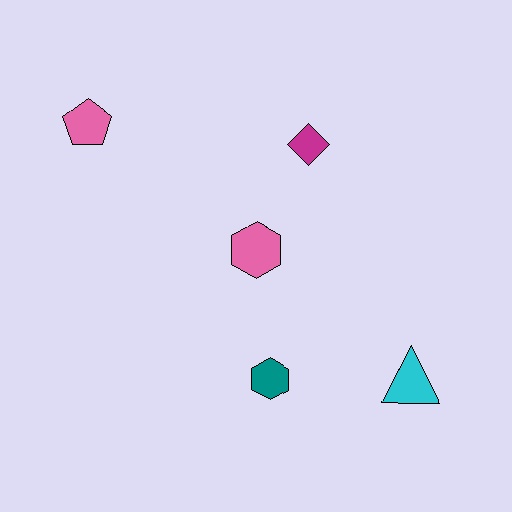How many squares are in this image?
There are no squares.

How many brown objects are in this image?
There are no brown objects.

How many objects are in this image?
There are 5 objects.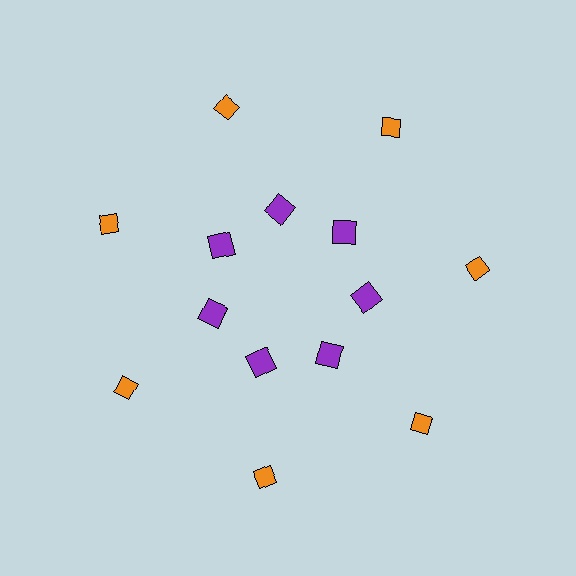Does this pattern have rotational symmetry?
Yes, this pattern has 7-fold rotational symmetry. It looks the same after rotating 51 degrees around the center.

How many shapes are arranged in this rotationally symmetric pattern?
There are 14 shapes, arranged in 7 groups of 2.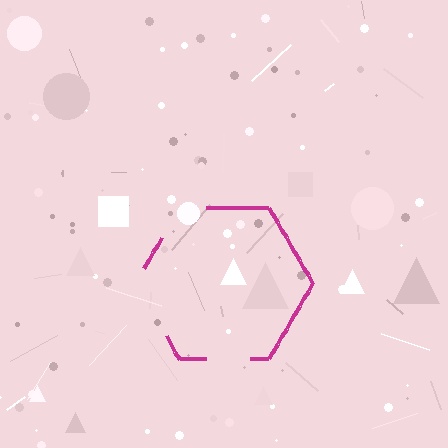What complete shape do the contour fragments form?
The contour fragments form a hexagon.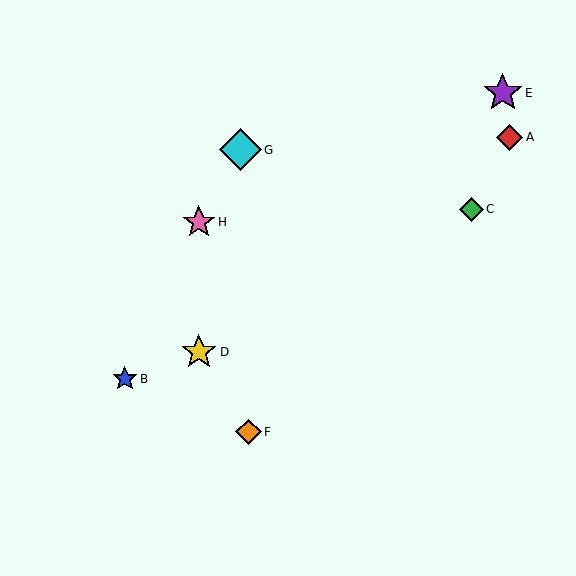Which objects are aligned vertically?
Objects D, H are aligned vertically.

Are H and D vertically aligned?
Yes, both are at x≈199.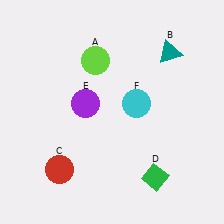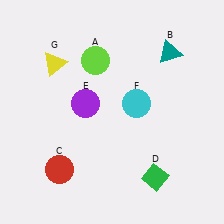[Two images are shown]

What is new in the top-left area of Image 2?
A yellow triangle (G) was added in the top-left area of Image 2.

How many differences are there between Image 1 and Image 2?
There is 1 difference between the two images.